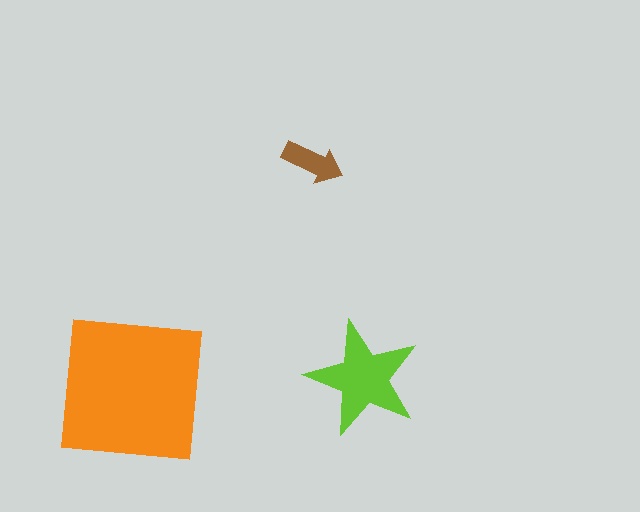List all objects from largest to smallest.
The orange square, the lime star, the brown arrow.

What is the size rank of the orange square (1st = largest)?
1st.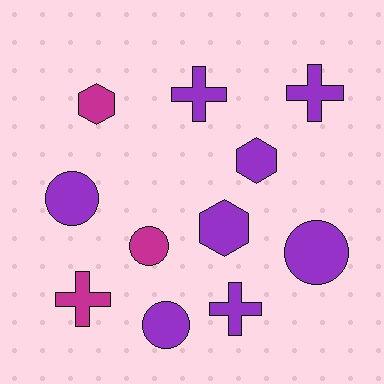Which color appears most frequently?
Purple, with 8 objects.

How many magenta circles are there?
There is 1 magenta circle.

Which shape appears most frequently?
Circle, with 4 objects.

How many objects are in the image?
There are 11 objects.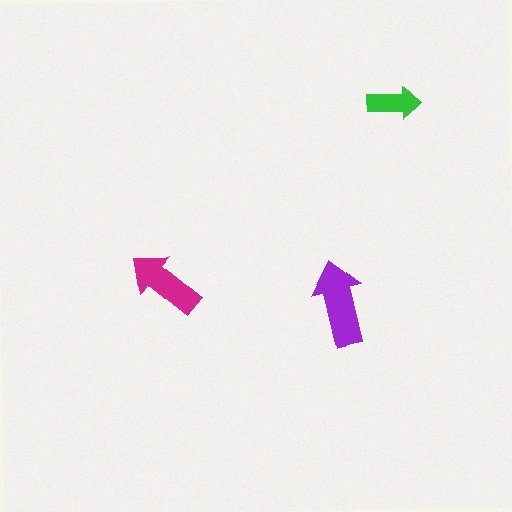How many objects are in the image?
There are 3 objects in the image.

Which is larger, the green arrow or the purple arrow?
The purple one.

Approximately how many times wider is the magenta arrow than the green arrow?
About 1.5 times wider.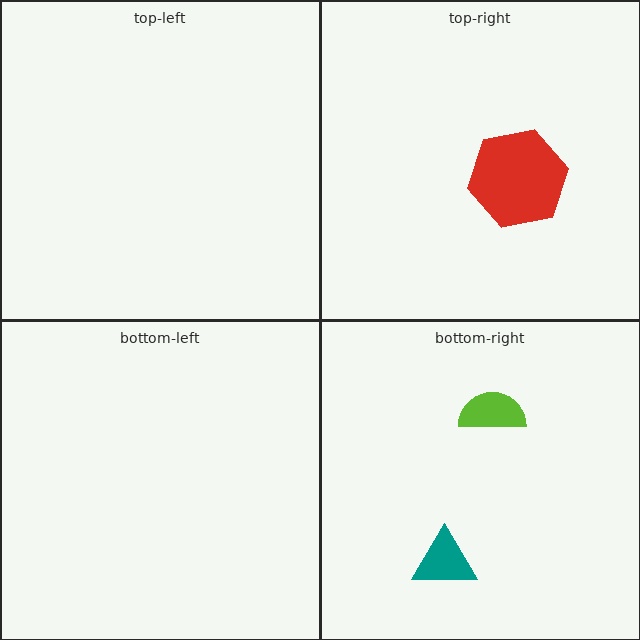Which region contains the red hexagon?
The top-right region.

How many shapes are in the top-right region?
1.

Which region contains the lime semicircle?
The bottom-right region.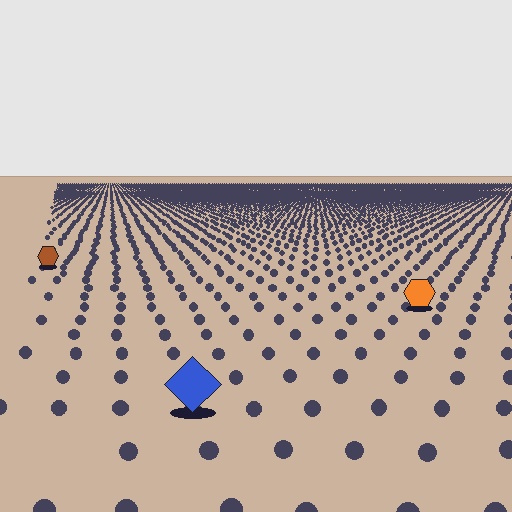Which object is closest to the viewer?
The blue diamond is closest. The texture marks near it are larger and more spread out.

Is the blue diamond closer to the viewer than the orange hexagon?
Yes. The blue diamond is closer — you can tell from the texture gradient: the ground texture is coarser near it.